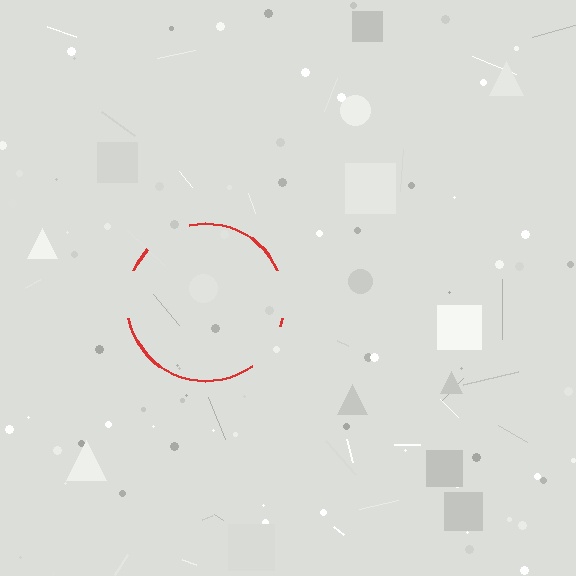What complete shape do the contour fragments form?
The contour fragments form a circle.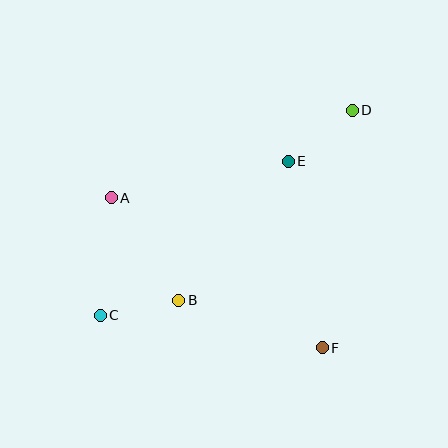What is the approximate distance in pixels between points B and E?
The distance between B and E is approximately 177 pixels.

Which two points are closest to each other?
Points B and C are closest to each other.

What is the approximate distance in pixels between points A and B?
The distance between A and B is approximately 123 pixels.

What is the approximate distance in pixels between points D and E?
The distance between D and E is approximately 82 pixels.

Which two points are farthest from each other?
Points C and D are farthest from each other.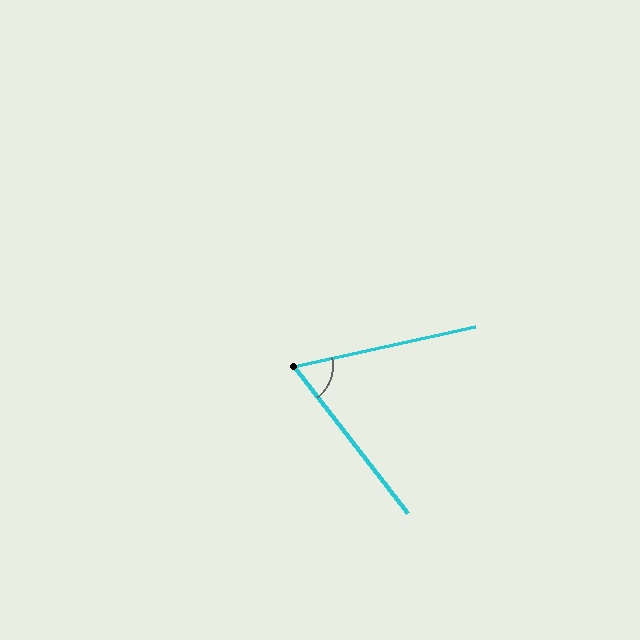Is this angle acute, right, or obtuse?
It is acute.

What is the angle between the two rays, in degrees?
Approximately 64 degrees.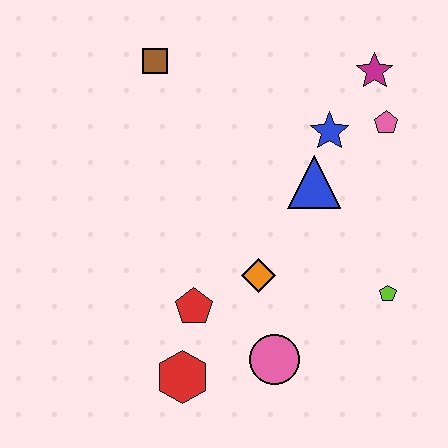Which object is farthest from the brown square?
The lime pentagon is farthest from the brown square.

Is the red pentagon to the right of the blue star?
No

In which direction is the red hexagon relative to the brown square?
The red hexagon is below the brown square.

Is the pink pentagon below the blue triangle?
No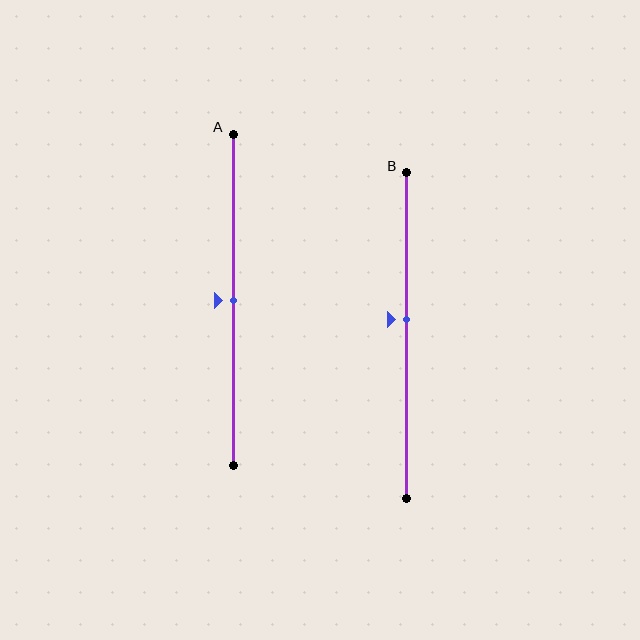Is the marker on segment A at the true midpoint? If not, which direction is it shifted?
Yes, the marker on segment A is at the true midpoint.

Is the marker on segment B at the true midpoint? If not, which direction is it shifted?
No, the marker on segment B is shifted upward by about 5% of the segment length.